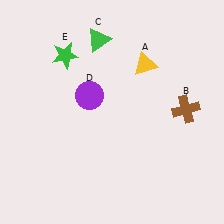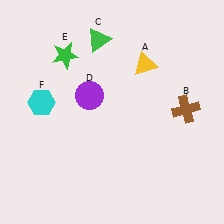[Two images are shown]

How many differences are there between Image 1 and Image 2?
There is 1 difference between the two images.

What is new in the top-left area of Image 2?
A cyan hexagon (F) was added in the top-left area of Image 2.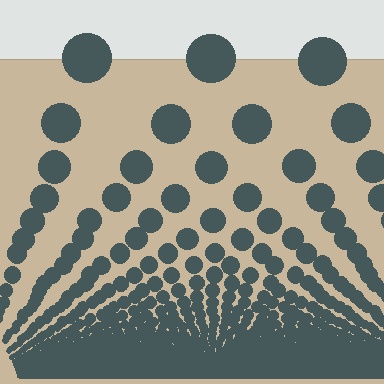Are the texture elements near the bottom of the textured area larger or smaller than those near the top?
Smaller. The gradient is inverted — elements near the bottom are smaller and denser.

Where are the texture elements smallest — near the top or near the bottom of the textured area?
Near the bottom.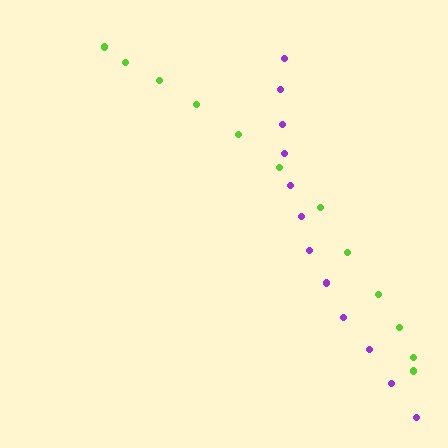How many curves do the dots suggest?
There are 2 distinct paths.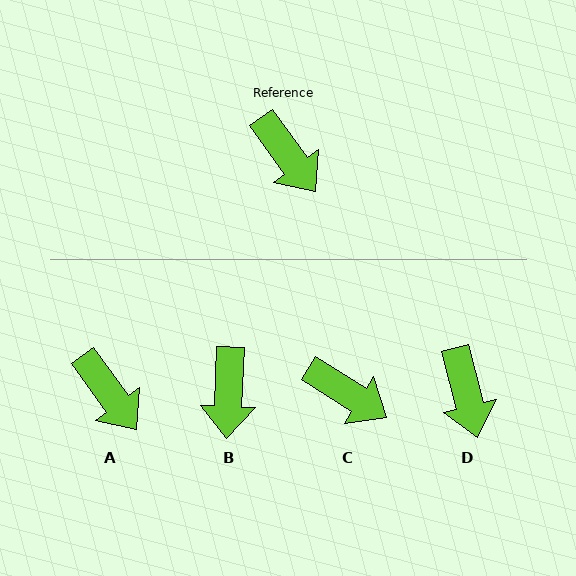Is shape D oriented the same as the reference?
No, it is off by about 22 degrees.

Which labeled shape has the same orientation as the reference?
A.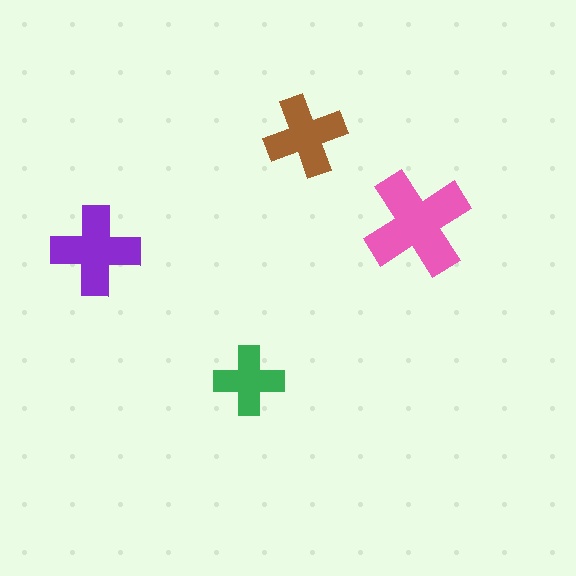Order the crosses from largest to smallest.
the pink one, the purple one, the brown one, the green one.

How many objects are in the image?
There are 4 objects in the image.